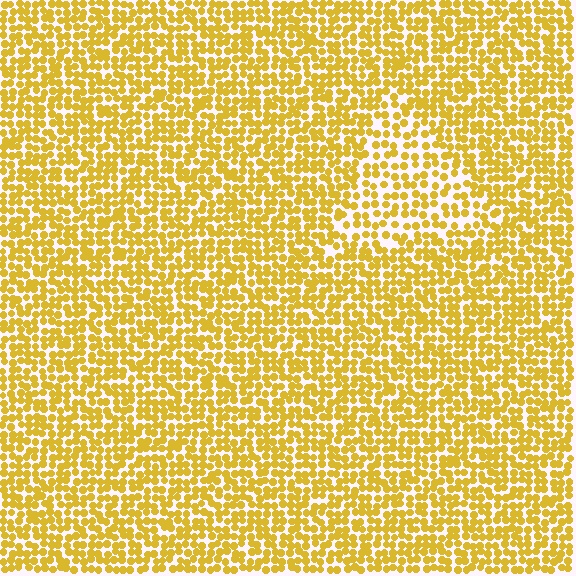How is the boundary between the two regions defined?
The boundary is defined by a change in element density (approximately 1.6x ratio). All elements are the same color, size, and shape.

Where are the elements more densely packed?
The elements are more densely packed outside the triangle boundary.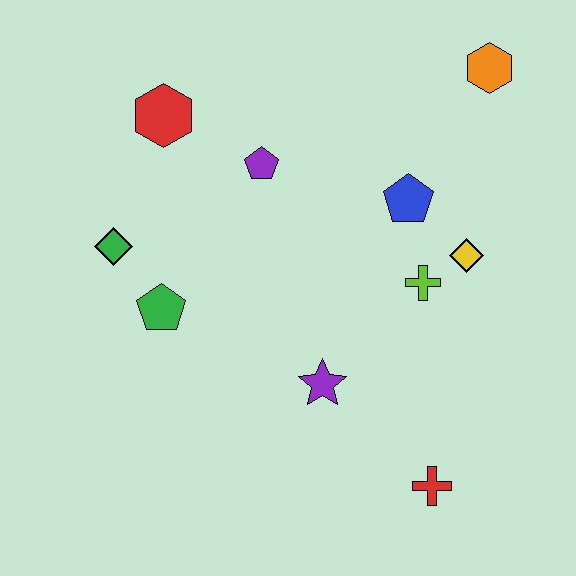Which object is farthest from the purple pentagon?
The red cross is farthest from the purple pentagon.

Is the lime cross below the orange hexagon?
Yes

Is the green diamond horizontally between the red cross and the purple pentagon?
No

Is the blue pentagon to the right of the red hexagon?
Yes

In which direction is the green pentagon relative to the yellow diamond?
The green pentagon is to the left of the yellow diamond.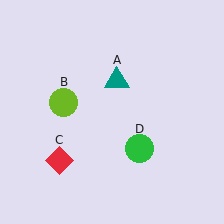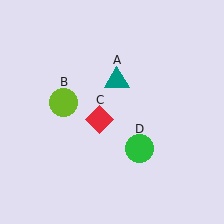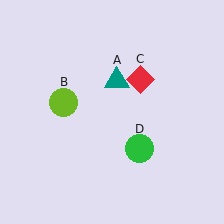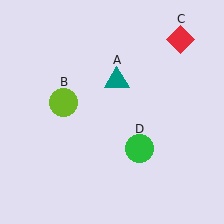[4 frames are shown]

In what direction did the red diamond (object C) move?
The red diamond (object C) moved up and to the right.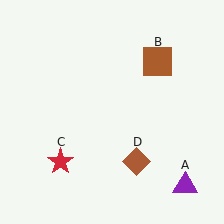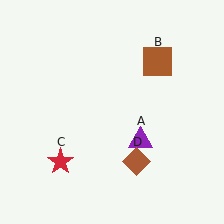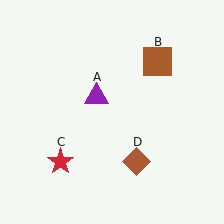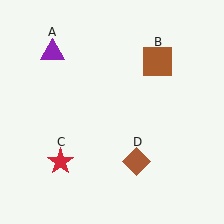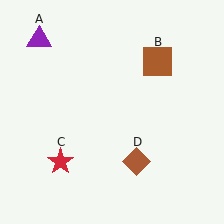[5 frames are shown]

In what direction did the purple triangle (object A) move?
The purple triangle (object A) moved up and to the left.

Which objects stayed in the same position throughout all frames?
Brown square (object B) and red star (object C) and brown diamond (object D) remained stationary.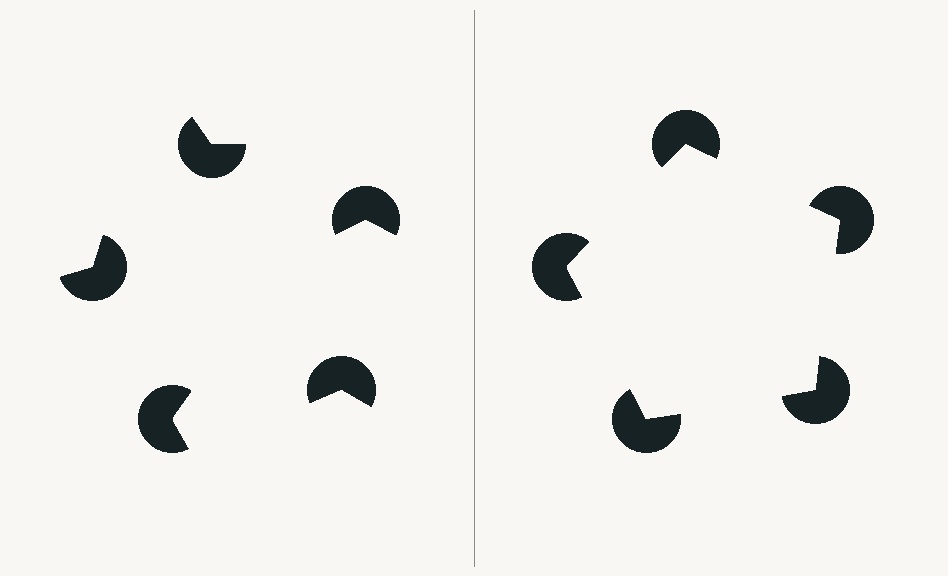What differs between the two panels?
The pac-man discs are positioned identically on both sides; only the wedge orientations differ. On the right they align to a pentagon; on the left they are misaligned.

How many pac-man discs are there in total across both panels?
10 — 5 on each side.